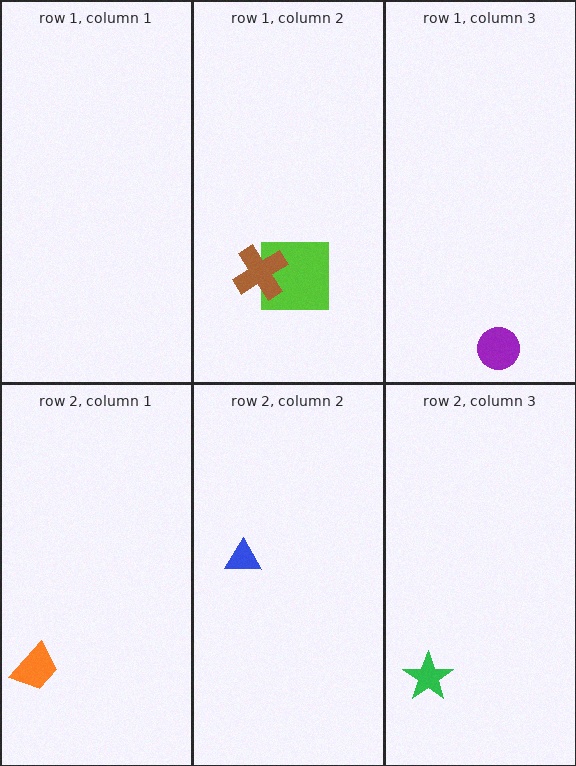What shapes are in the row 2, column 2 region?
The blue triangle.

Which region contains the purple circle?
The row 1, column 3 region.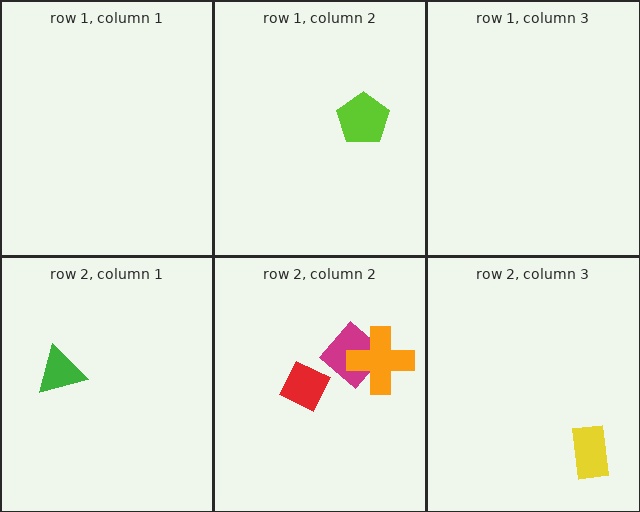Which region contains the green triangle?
The row 2, column 1 region.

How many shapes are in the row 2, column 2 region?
3.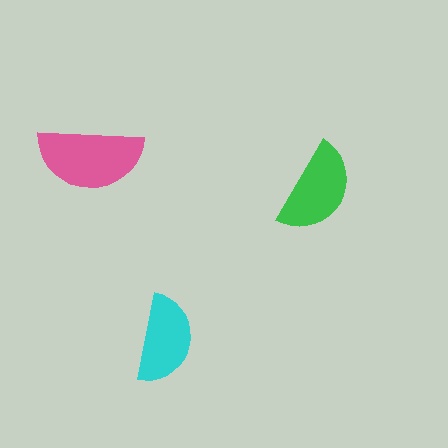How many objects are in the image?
There are 3 objects in the image.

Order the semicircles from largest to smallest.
the pink one, the green one, the cyan one.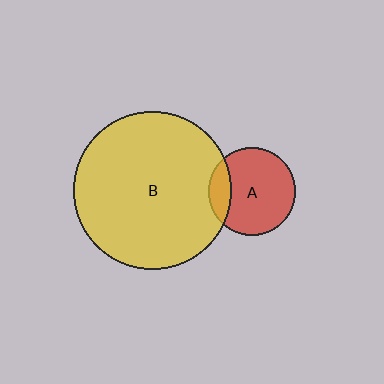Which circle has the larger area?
Circle B (yellow).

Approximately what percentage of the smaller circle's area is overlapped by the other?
Approximately 20%.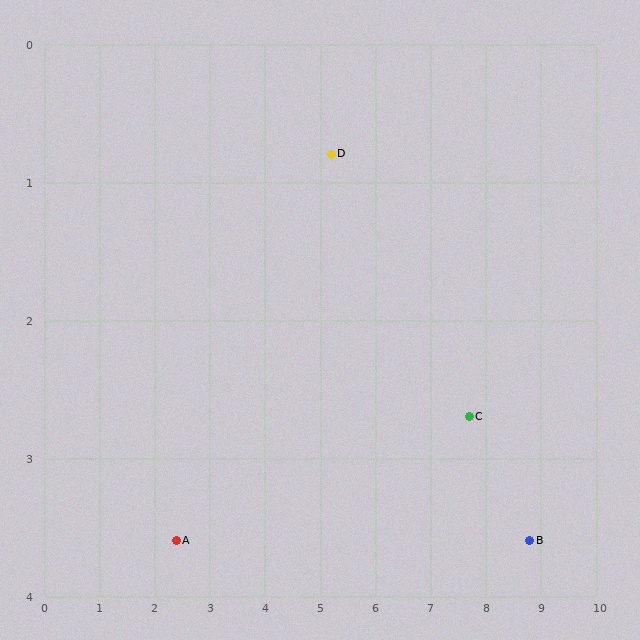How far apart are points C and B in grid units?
Points C and B are about 1.4 grid units apart.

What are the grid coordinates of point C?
Point C is at approximately (7.7, 2.7).